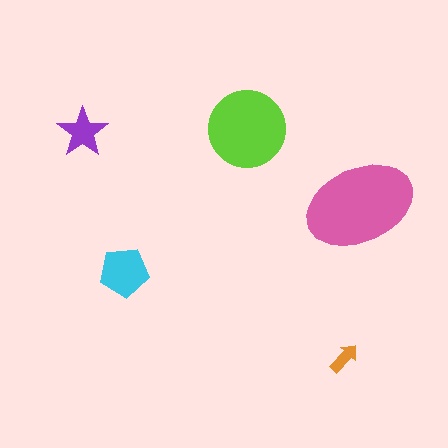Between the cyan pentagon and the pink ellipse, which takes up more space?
The pink ellipse.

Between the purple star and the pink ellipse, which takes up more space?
The pink ellipse.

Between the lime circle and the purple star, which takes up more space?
The lime circle.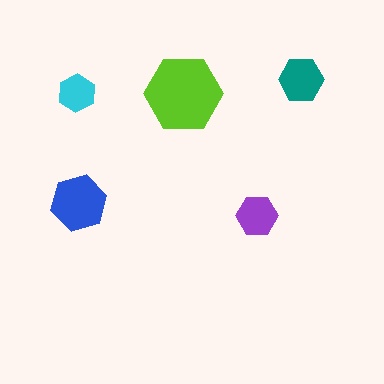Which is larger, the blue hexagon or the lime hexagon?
The lime one.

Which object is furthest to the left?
The cyan hexagon is leftmost.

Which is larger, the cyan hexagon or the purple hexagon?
The purple one.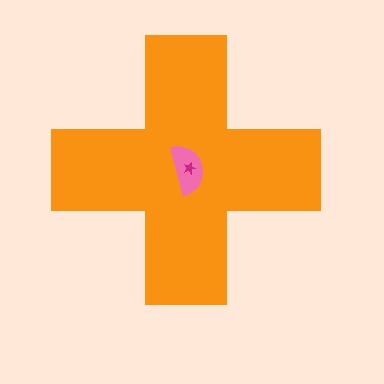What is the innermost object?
The magenta star.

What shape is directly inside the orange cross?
The pink semicircle.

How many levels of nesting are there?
3.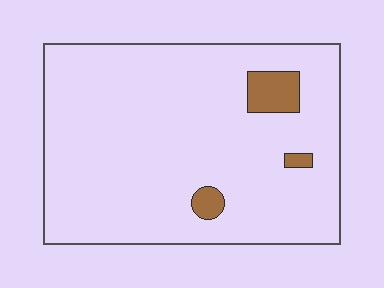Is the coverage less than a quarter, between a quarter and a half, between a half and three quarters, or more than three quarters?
Less than a quarter.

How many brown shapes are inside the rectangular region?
3.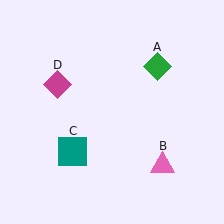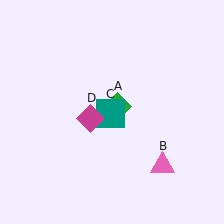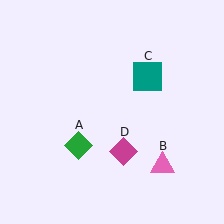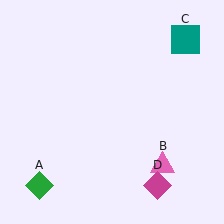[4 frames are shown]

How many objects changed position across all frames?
3 objects changed position: green diamond (object A), teal square (object C), magenta diamond (object D).